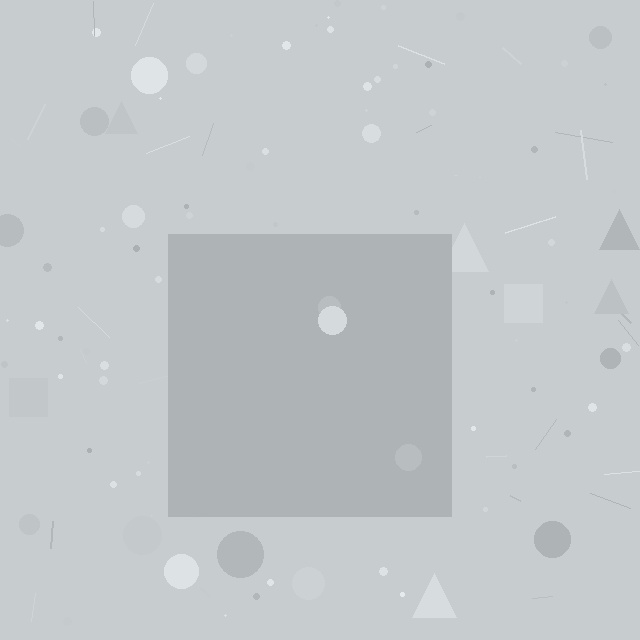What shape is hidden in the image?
A square is hidden in the image.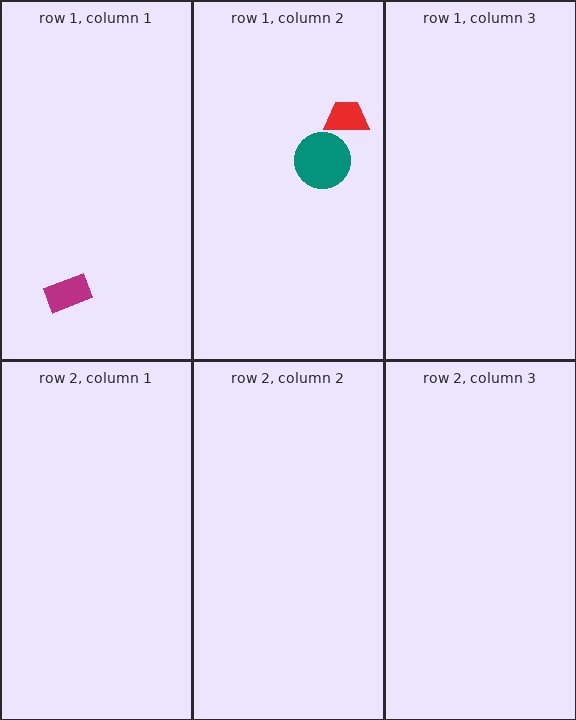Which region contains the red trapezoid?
The row 1, column 2 region.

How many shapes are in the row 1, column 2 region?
2.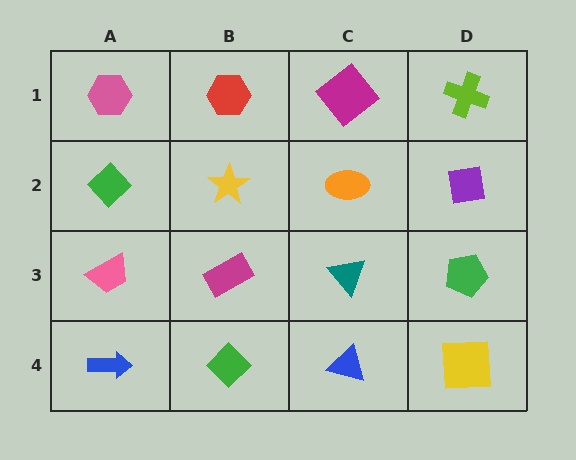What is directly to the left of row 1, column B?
A pink hexagon.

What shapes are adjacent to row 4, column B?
A magenta rectangle (row 3, column B), a blue arrow (row 4, column A), a blue triangle (row 4, column C).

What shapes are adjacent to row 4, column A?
A pink trapezoid (row 3, column A), a green diamond (row 4, column B).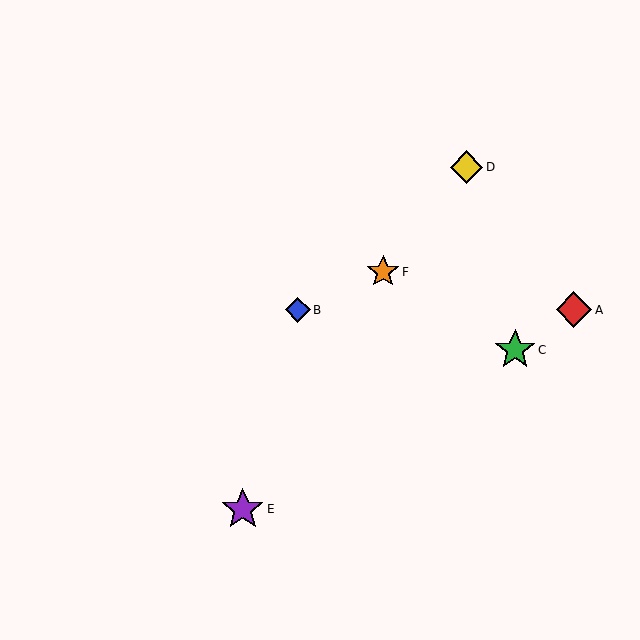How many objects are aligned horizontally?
2 objects (A, B) are aligned horizontally.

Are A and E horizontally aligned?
No, A is at y≈310 and E is at y≈509.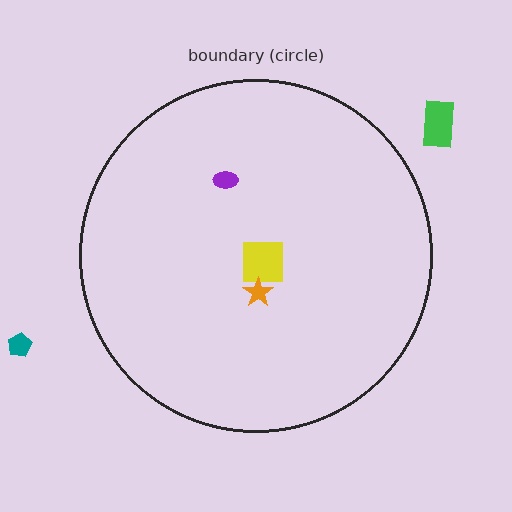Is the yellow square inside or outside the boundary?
Inside.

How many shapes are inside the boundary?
3 inside, 2 outside.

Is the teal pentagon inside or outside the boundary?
Outside.